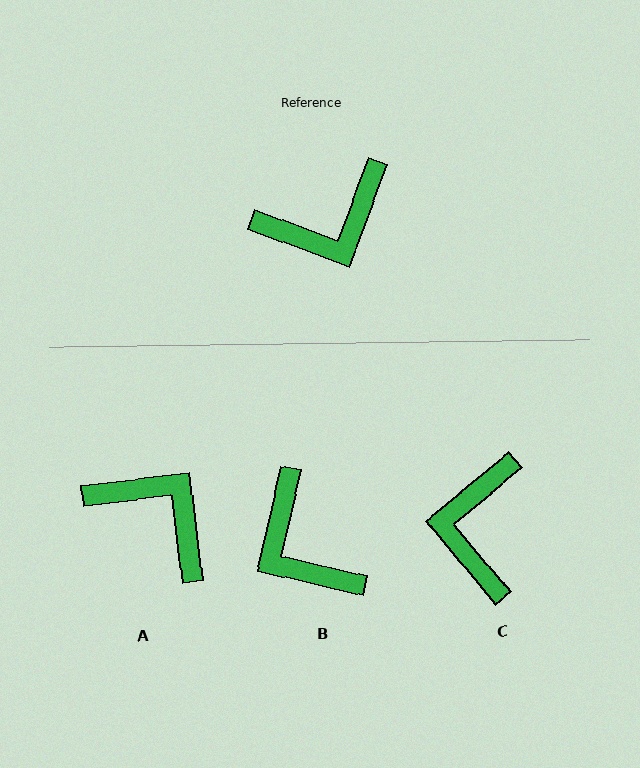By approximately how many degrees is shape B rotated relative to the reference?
Approximately 83 degrees clockwise.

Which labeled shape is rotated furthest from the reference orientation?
C, about 120 degrees away.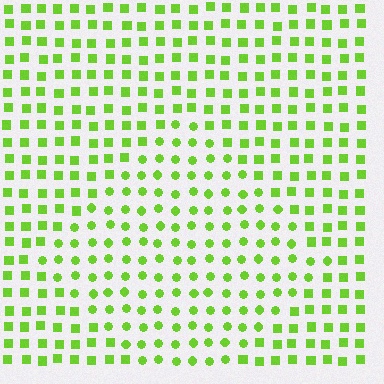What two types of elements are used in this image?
The image uses circles inside the diamond region and squares outside it.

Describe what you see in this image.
The image is filled with small lime elements arranged in a uniform grid. A diamond-shaped region contains circles, while the surrounding area contains squares. The boundary is defined purely by the change in element shape.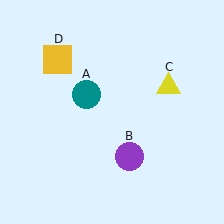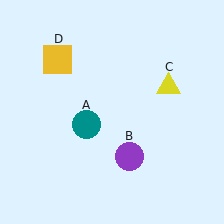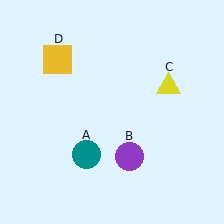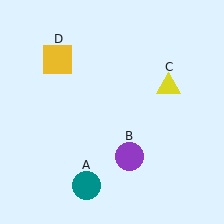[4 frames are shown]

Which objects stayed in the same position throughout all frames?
Purple circle (object B) and yellow triangle (object C) and yellow square (object D) remained stationary.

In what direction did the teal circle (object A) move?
The teal circle (object A) moved down.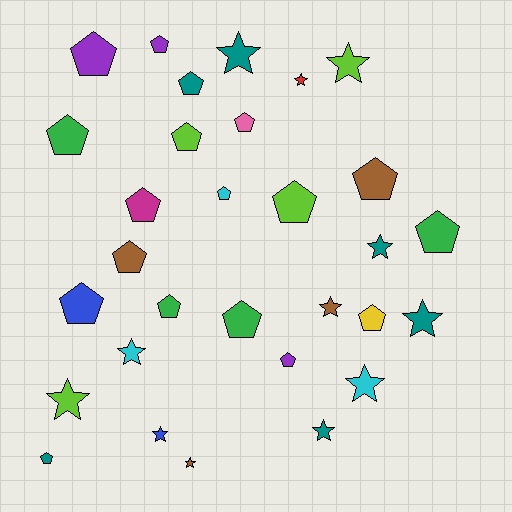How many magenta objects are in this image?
There is 1 magenta object.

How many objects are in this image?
There are 30 objects.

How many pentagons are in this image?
There are 18 pentagons.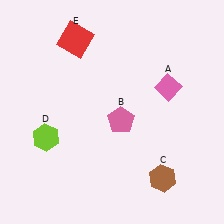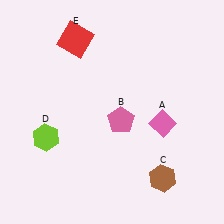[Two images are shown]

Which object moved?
The pink diamond (A) moved down.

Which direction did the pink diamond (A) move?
The pink diamond (A) moved down.